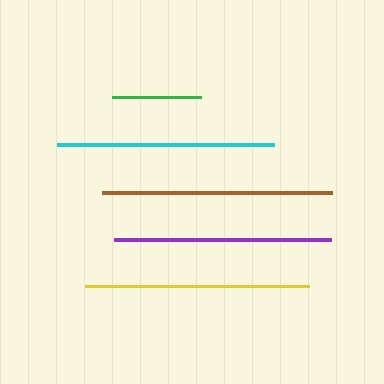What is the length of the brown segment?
The brown segment is approximately 231 pixels long.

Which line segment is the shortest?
The green line is the shortest at approximately 89 pixels.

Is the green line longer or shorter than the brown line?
The brown line is longer than the green line.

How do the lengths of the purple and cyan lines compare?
The purple and cyan lines are approximately the same length.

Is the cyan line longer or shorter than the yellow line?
The yellow line is longer than the cyan line.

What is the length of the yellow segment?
The yellow segment is approximately 224 pixels long.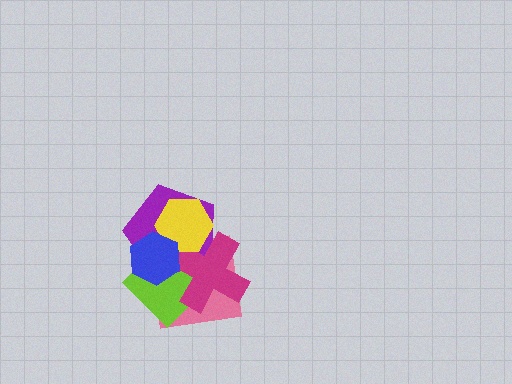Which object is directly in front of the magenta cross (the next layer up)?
The yellow hexagon is directly in front of the magenta cross.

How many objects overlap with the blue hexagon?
5 objects overlap with the blue hexagon.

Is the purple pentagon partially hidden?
Yes, it is partially covered by another shape.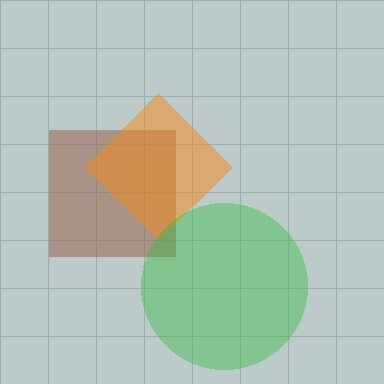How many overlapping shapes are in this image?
There are 3 overlapping shapes in the image.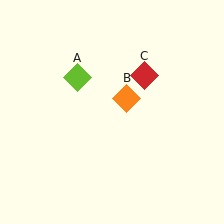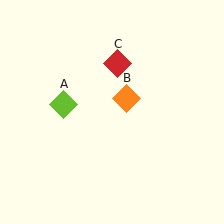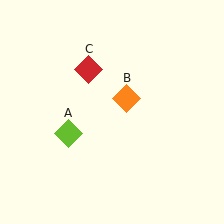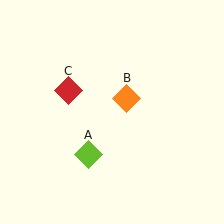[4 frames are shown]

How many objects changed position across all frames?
2 objects changed position: lime diamond (object A), red diamond (object C).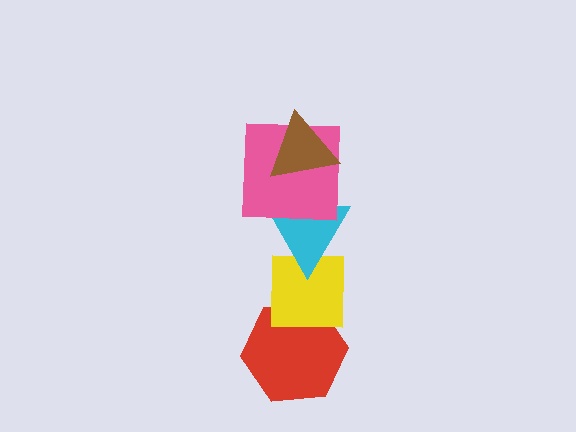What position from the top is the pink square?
The pink square is 2nd from the top.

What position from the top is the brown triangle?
The brown triangle is 1st from the top.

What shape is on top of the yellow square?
The cyan triangle is on top of the yellow square.